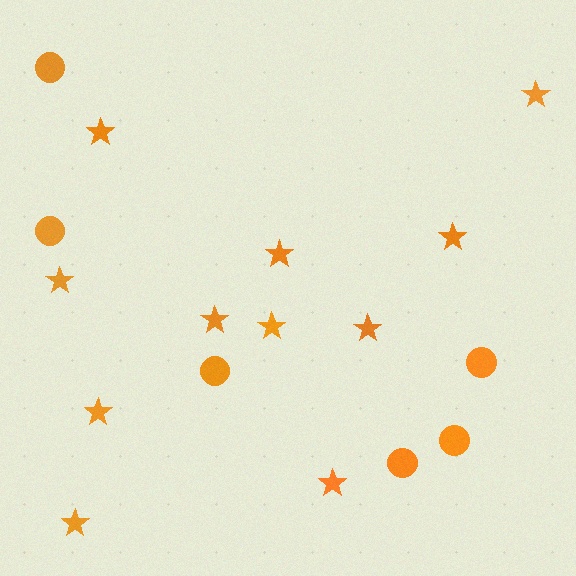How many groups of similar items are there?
There are 2 groups: one group of stars (11) and one group of circles (6).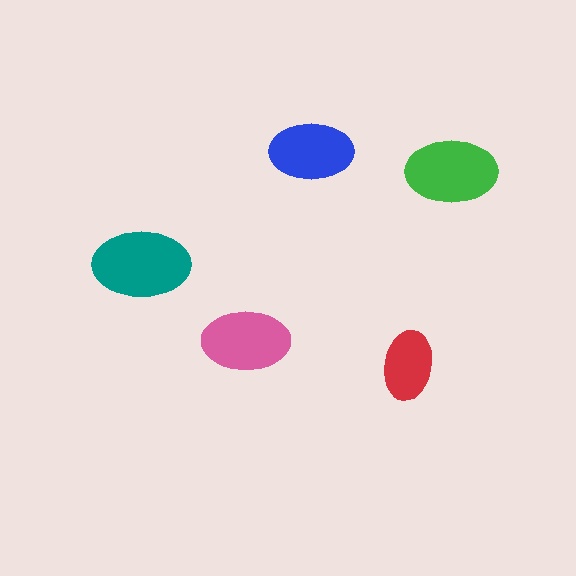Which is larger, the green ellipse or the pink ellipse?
The green one.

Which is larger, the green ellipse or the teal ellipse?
The teal one.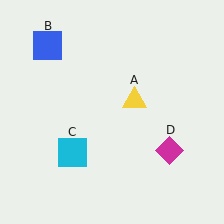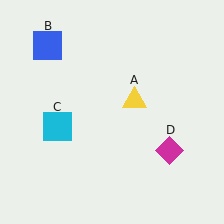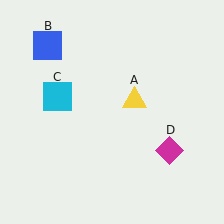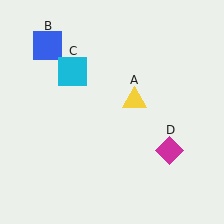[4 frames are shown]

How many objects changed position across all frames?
1 object changed position: cyan square (object C).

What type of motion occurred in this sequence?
The cyan square (object C) rotated clockwise around the center of the scene.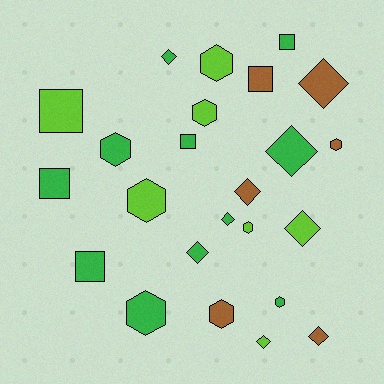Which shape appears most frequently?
Hexagon, with 9 objects.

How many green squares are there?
There are 4 green squares.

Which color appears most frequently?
Green, with 11 objects.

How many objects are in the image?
There are 24 objects.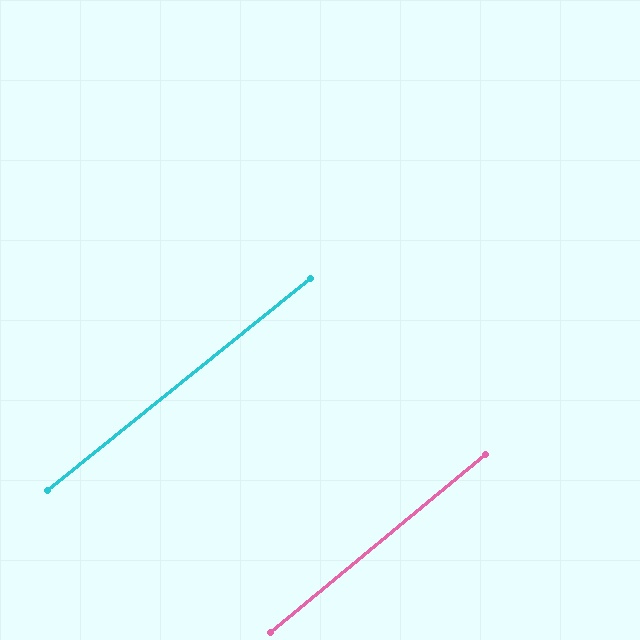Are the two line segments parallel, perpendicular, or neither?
Parallel — their directions differ by only 0.7°.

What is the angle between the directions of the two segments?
Approximately 1 degree.